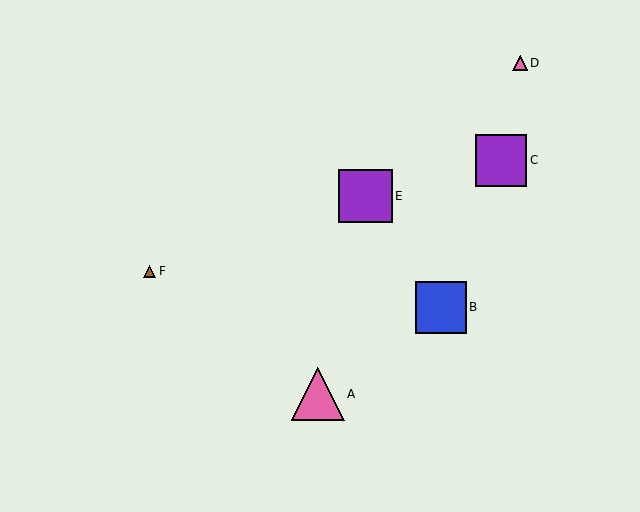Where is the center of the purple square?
The center of the purple square is at (501, 160).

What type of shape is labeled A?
Shape A is a pink triangle.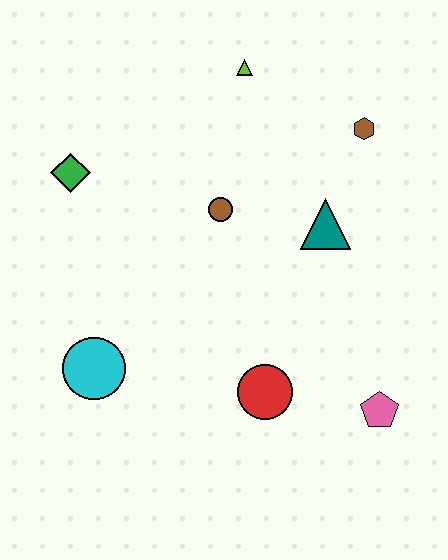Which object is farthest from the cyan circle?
The brown hexagon is farthest from the cyan circle.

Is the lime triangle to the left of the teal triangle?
Yes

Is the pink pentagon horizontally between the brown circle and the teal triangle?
No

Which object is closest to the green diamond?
The brown circle is closest to the green diamond.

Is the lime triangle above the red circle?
Yes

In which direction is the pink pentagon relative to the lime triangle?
The pink pentagon is below the lime triangle.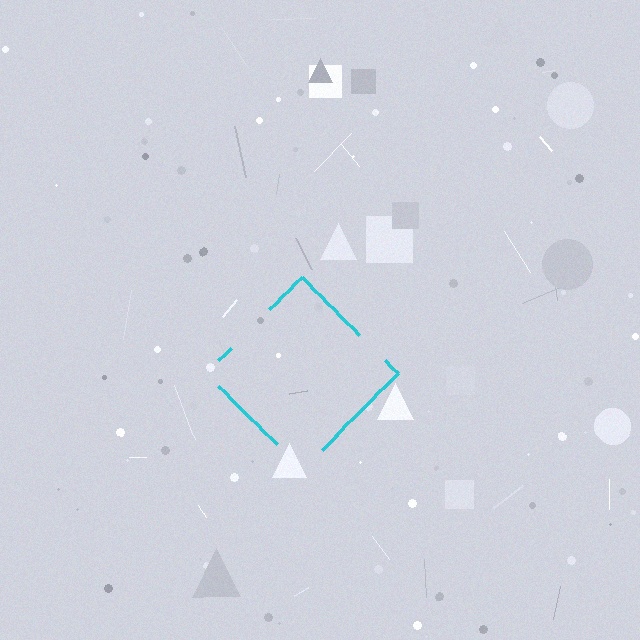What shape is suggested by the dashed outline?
The dashed outline suggests a diamond.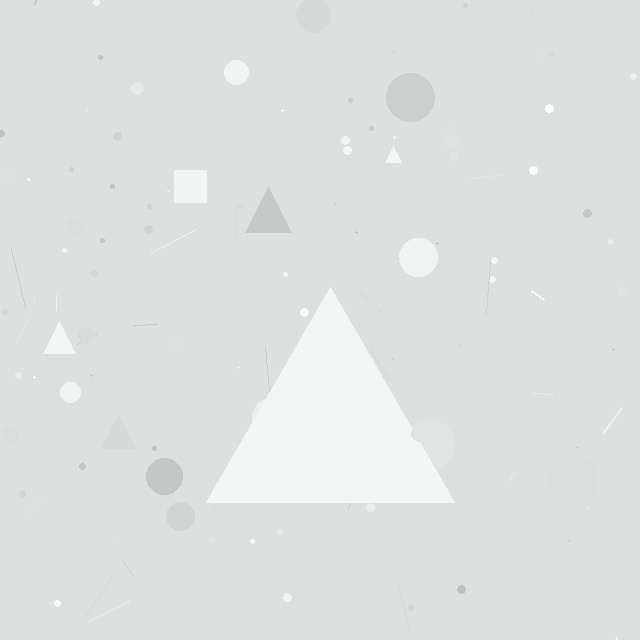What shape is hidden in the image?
A triangle is hidden in the image.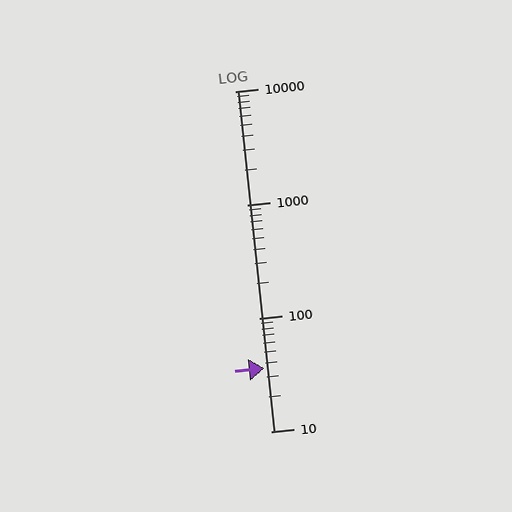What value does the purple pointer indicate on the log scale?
The pointer indicates approximately 36.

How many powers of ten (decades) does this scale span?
The scale spans 3 decades, from 10 to 10000.